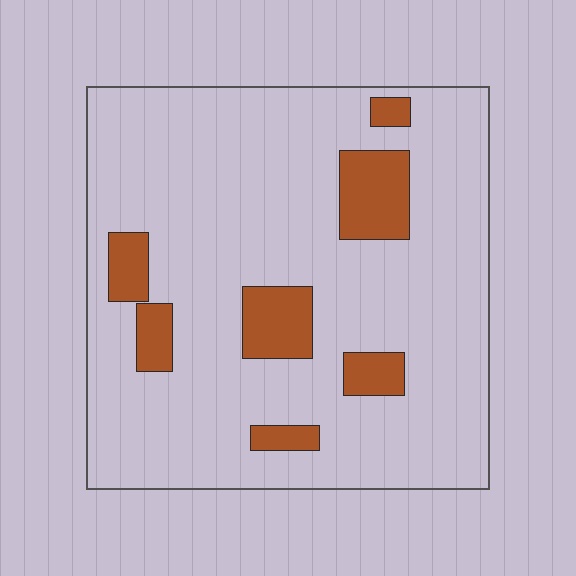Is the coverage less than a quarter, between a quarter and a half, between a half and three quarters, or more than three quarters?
Less than a quarter.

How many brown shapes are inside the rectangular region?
7.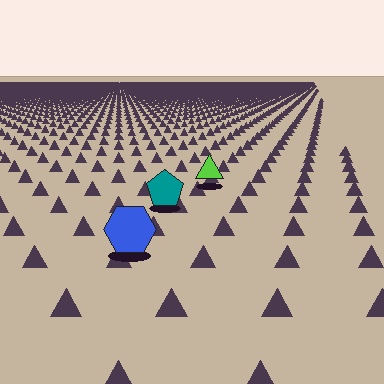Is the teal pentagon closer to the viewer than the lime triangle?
Yes. The teal pentagon is closer — you can tell from the texture gradient: the ground texture is coarser near it.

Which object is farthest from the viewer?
The lime triangle is farthest from the viewer. It appears smaller and the ground texture around it is denser.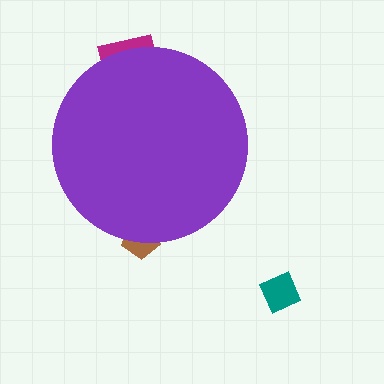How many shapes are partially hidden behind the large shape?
2 shapes are partially hidden.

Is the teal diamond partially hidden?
No, the teal diamond is fully visible.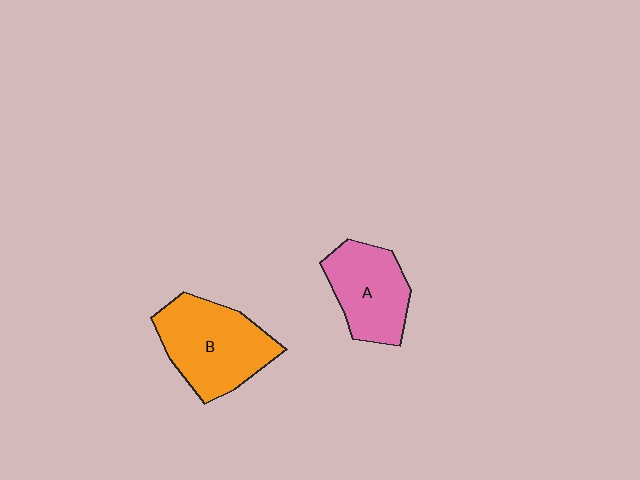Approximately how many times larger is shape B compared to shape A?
Approximately 1.3 times.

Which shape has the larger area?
Shape B (orange).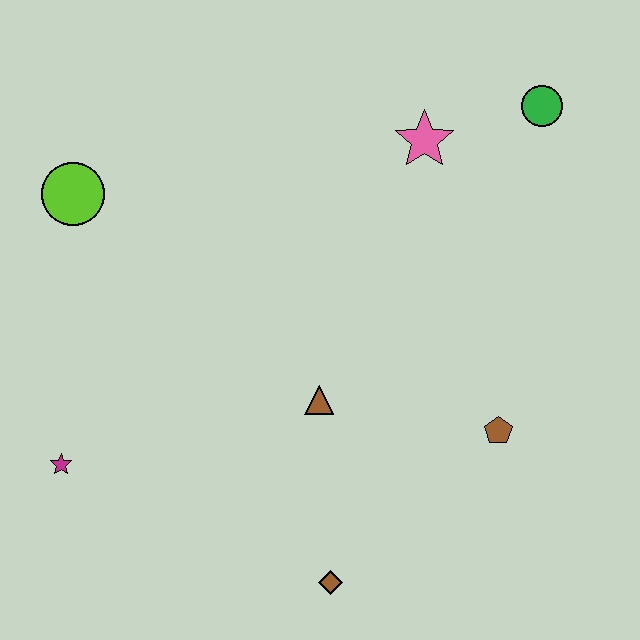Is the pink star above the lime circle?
Yes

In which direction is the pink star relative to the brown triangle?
The pink star is above the brown triangle.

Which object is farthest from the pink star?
The magenta star is farthest from the pink star.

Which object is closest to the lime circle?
The magenta star is closest to the lime circle.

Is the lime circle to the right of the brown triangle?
No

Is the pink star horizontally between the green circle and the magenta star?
Yes